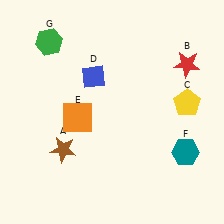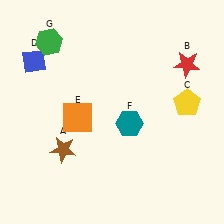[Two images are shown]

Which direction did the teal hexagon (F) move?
The teal hexagon (F) moved left.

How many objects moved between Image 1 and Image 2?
2 objects moved between the two images.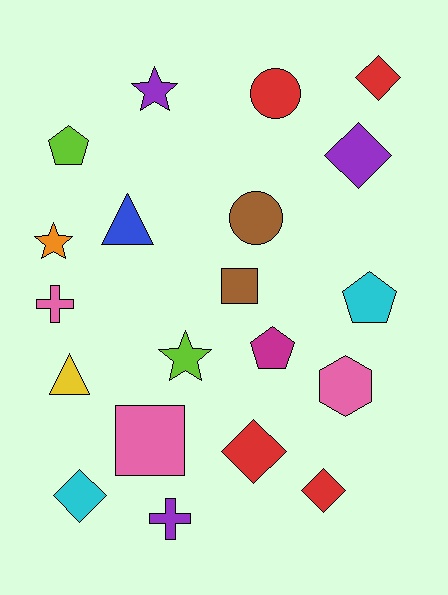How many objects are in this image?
There are 20 objects.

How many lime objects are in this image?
There are 2 lime objects.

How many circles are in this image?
There are 2 circles.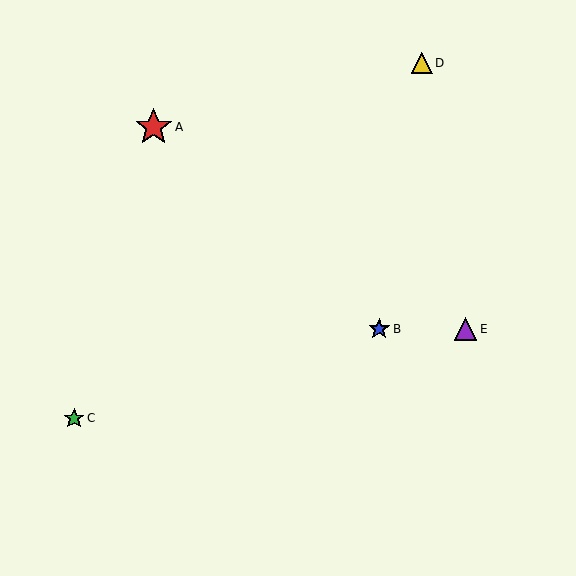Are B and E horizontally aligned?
Yes, both are at y≈329.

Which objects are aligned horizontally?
Objects B, E are aligned horizontally.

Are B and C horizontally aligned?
No, B is at y≈329 and C is at y≈419.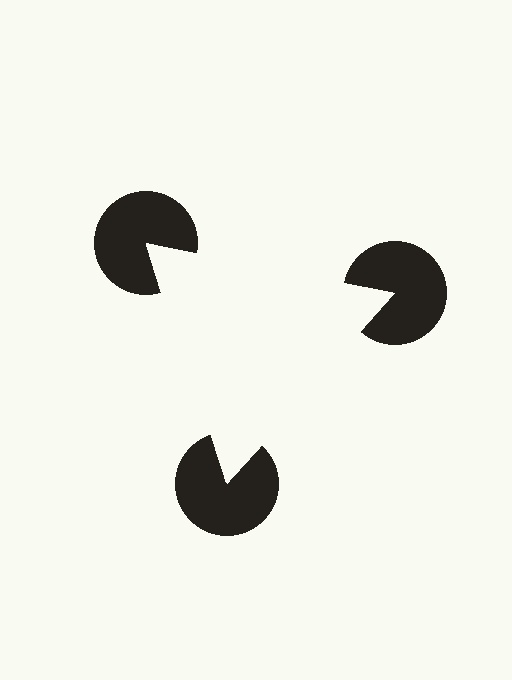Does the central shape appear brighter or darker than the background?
It typically appears slightly brighter than the background, even though no actual brightness change is drawn.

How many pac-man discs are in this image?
There are 3 — one at each vertex of the illusory triangle.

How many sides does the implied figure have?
3 sides.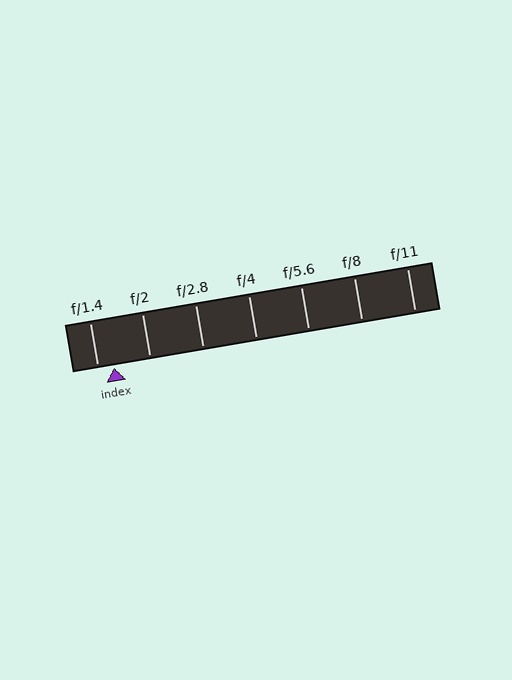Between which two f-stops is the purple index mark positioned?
The index mark is between f/1.4 and f/2.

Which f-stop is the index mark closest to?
The index mark is closest to f/1.4.